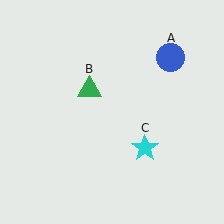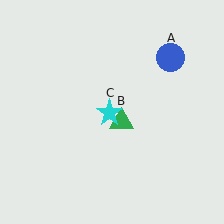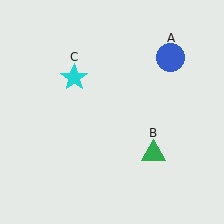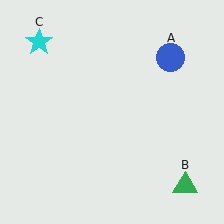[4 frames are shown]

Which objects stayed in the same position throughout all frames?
Blue circle (object A) remained stationary.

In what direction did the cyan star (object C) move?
The cyan star (object C) moved up and to the left.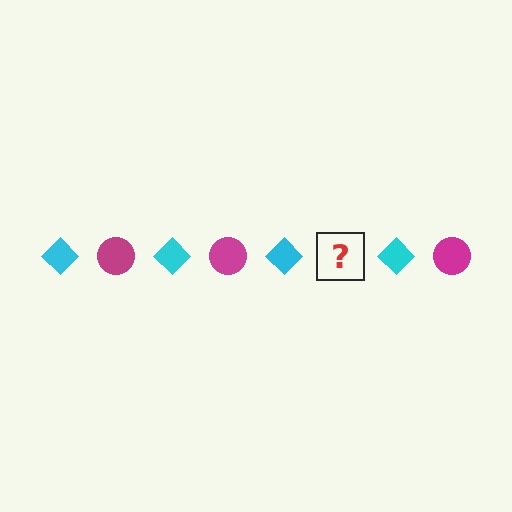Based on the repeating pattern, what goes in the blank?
The blank should be a magenta circle.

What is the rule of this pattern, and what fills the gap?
The rule is that the pattern alternates between cyan diamond and magenta circle. The gap should be filled with a magenta circle.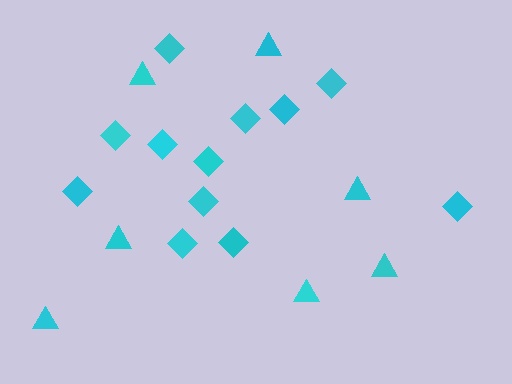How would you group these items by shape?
There are 2 groups: one group of diamonds (12) and one group of triangles (7).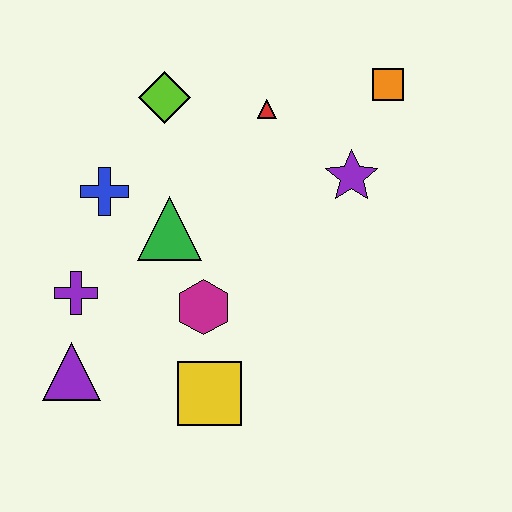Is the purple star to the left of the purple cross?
No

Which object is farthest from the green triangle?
The orange square is farthest from the green triangle.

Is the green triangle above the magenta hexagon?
Yes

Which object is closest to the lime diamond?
The red triangle is closest to the lime diamond.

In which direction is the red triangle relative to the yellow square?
The red triangle is above the yellow square.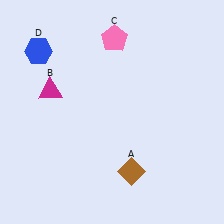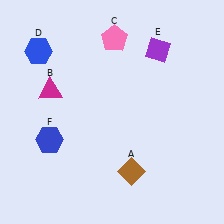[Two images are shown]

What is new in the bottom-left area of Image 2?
A blue hexagon (F) was added in the bottom-left area of Image 2.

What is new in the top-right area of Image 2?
A purple diamond (E) was added in the top-right area of Image 2.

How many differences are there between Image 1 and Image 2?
There are 2 differences between the two images.